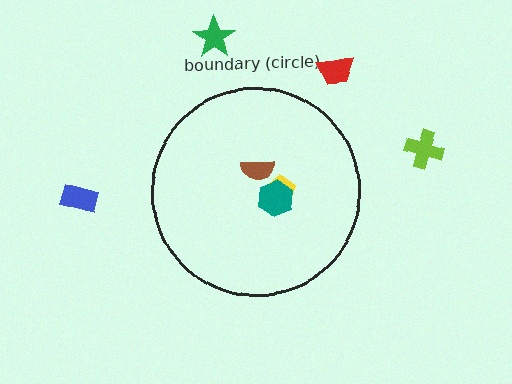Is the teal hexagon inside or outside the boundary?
Inside.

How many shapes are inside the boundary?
3 inside, 4 outside.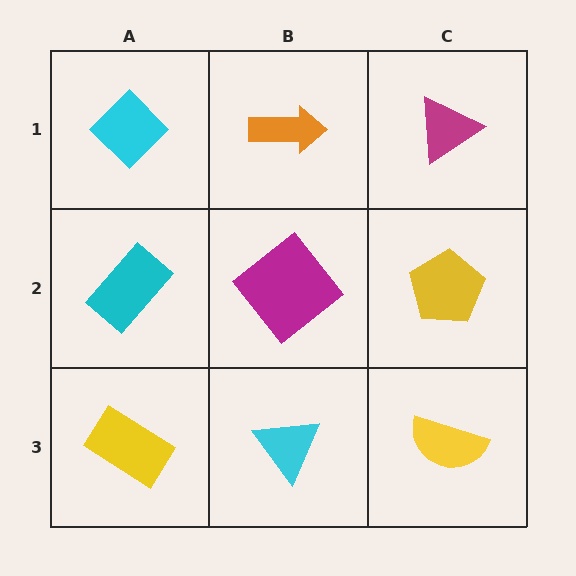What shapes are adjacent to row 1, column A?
A cyan rectangle (row 2, column A), an orange arrow (row 1, column B).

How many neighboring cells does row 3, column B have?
3.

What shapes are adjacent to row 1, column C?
A yellow pentagon (row 2, column C), an orange arrow (row 1, column B).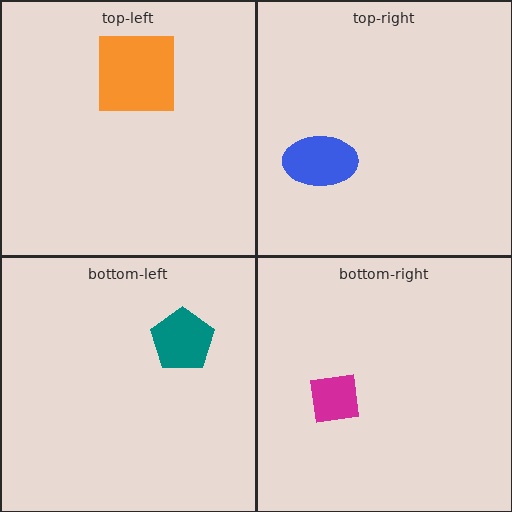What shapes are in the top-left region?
The orange square.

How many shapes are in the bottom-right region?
1.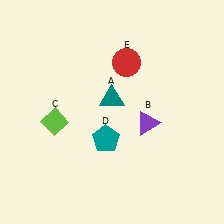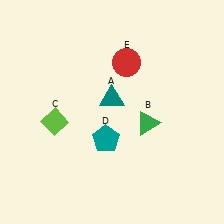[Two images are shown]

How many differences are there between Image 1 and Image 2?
There is 1 difference between the two images.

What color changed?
The triangle (B) changed from purple in Image 1 to green in Image 2.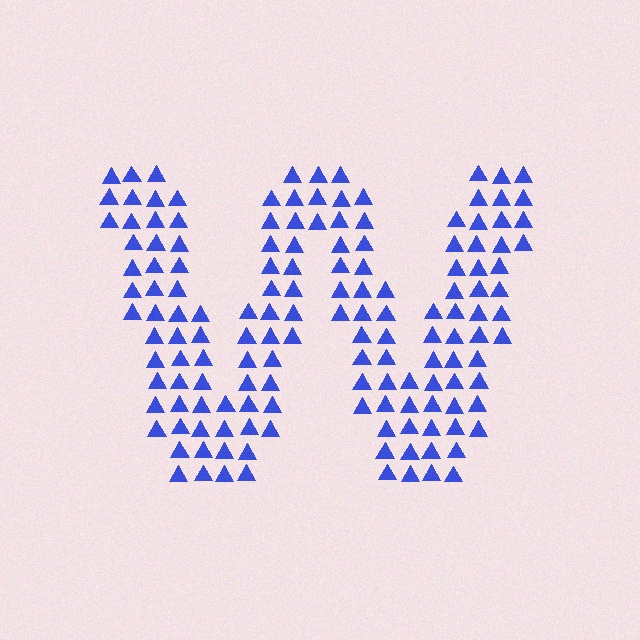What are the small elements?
The small elements are triangles.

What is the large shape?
The large shape is the letter W.